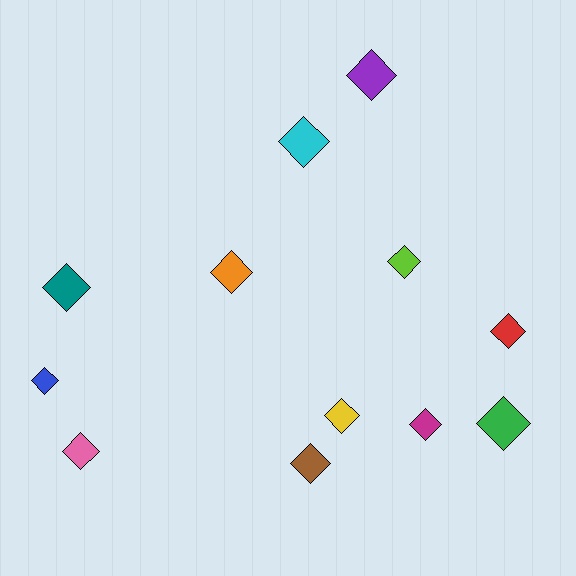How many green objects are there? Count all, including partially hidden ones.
There is 1 green object.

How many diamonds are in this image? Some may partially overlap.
There are 12 diamonds.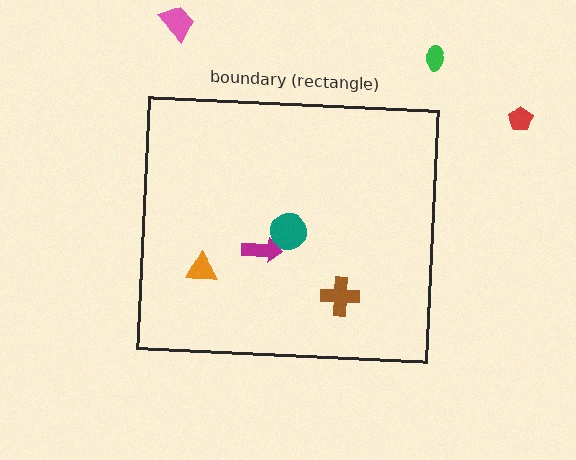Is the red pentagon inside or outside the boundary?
Outside.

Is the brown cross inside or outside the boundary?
Inside.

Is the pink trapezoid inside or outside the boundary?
Outside.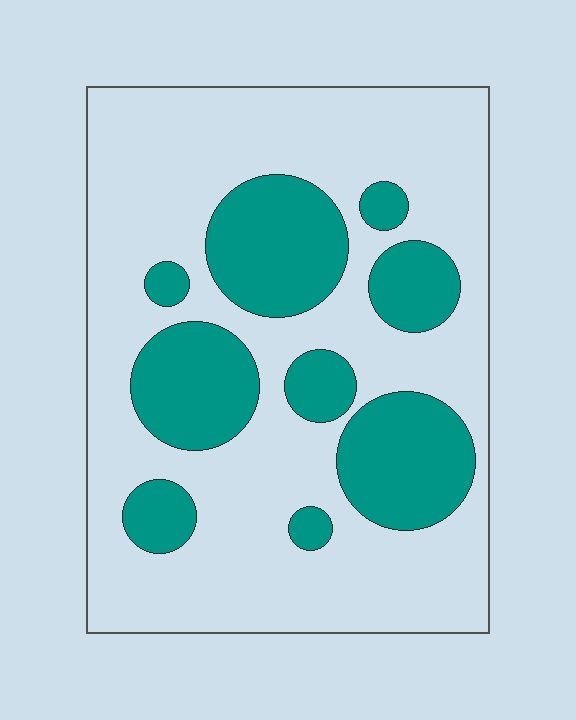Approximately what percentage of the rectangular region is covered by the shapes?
Approximately 30%.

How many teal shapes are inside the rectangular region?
9.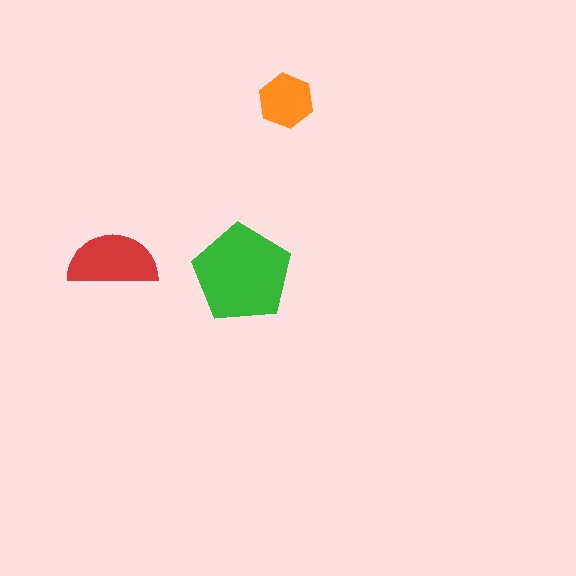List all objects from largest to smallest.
The green pentagon, the red semicircle, the orange hexagon.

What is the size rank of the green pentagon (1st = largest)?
1st.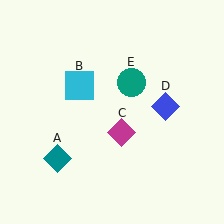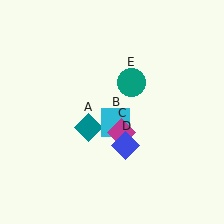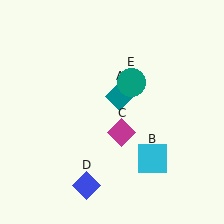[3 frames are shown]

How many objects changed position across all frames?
3 objects changed position: teal diamond (object A), cyan square (object B), blue diamond (object D).